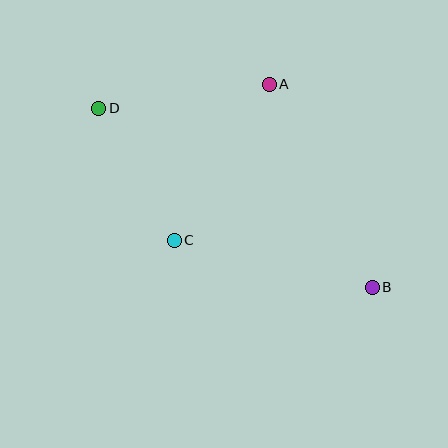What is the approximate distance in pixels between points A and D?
The distance between A and D is approximately 172 pixels.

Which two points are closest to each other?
Points C and D are closest to each other.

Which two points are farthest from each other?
Points B and D are farthest from each other.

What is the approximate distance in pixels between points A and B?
The distance between A and B is approximately 228 pixels.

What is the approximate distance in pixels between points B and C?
The distance between B and C is approximately 203 pixels.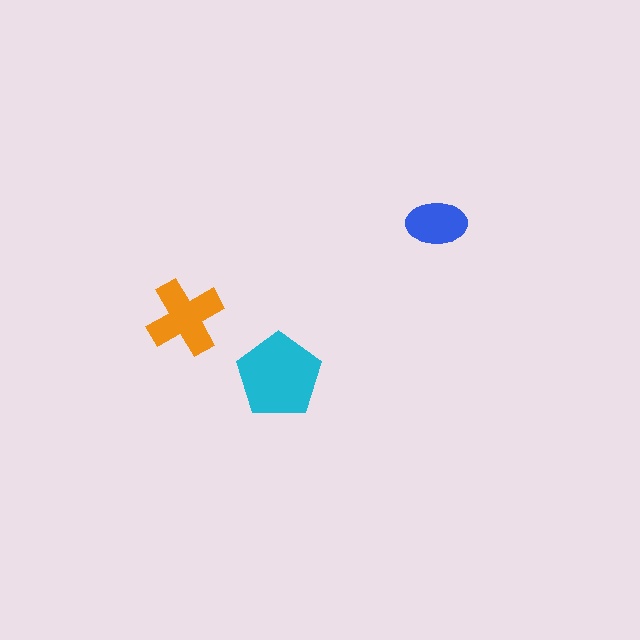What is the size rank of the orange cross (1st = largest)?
2nd.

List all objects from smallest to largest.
The blue ellipse, the orange cross, the cyan pentagon.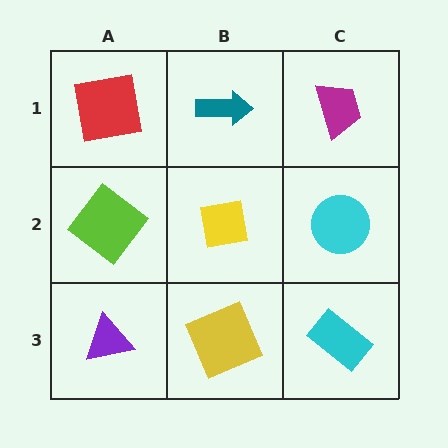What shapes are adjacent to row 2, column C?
A magenta trapezoid (row 1, column C), a cyan rectangle (row 3, column C), a yellow square (row 2, column B).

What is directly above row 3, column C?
A cyan circle.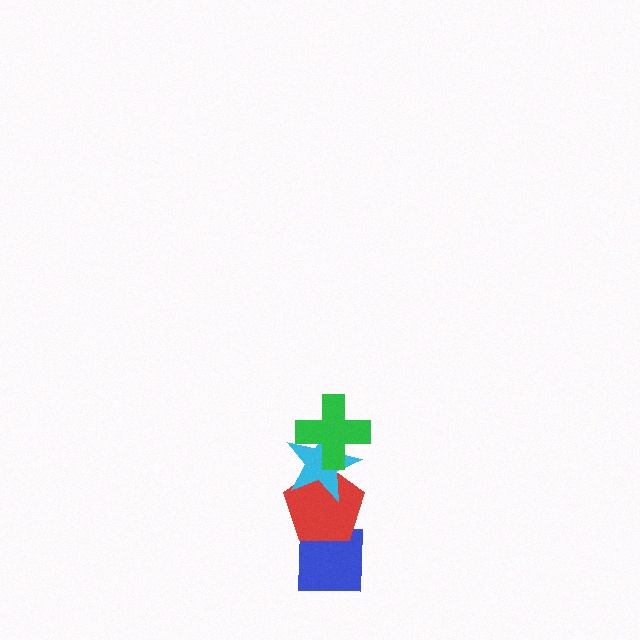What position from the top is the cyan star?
The cyan star is 2nd from the top.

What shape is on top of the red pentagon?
The cyan star is on top of the red pentagon.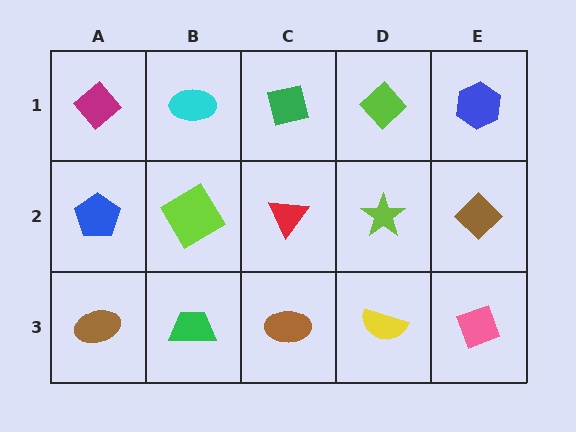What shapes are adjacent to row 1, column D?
A lime star (row 2, column D), a green square (row 1, column C), a blue hexagon (row 1, column E).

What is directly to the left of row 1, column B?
A magenta diamond.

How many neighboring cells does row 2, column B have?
4.